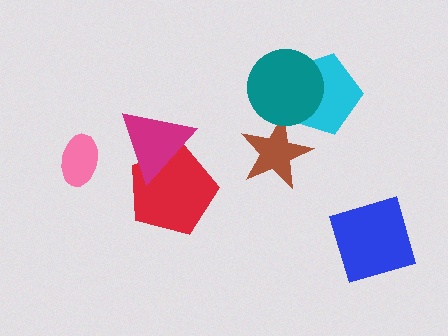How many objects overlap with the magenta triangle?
1 object overlaps with the magenta triangle.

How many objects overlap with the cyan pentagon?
1 object overlaps with the cyan pentagon.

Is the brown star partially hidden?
Yes, it is partially covered by another shape.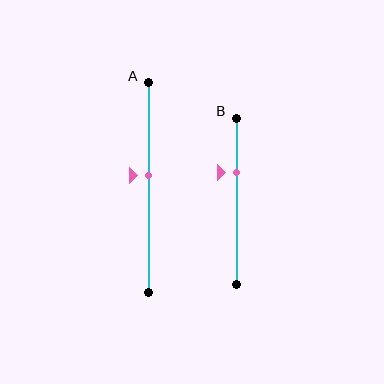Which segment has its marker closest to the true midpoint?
Segment A has its marker closest to the true midpoint.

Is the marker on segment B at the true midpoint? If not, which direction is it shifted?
No, the marker on segment B is shifted upward by about 17% of the segment length.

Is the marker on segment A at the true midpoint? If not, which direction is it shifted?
No, the marker on segment A is shifted upward by about 5% of the segment length.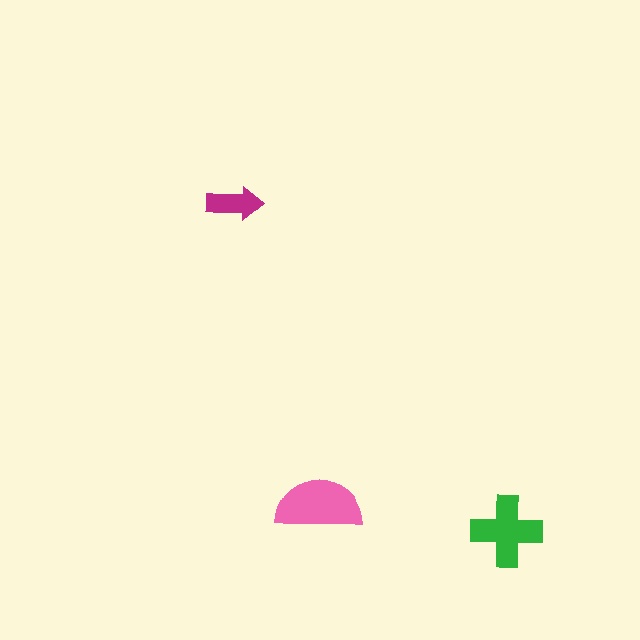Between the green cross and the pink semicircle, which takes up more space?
The pink semicircle.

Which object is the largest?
The pink semicircle.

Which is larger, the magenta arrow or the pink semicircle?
The pink semicircle.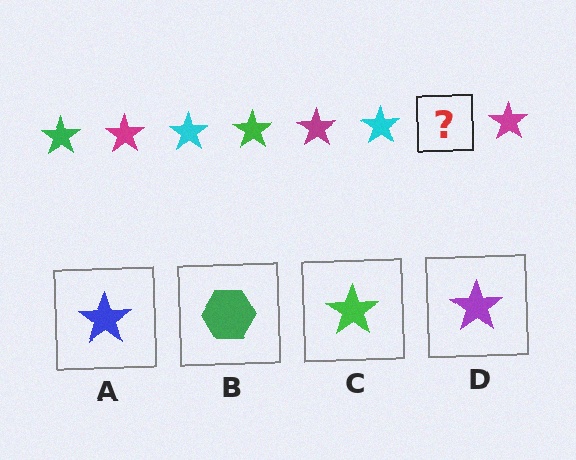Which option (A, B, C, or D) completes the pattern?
C.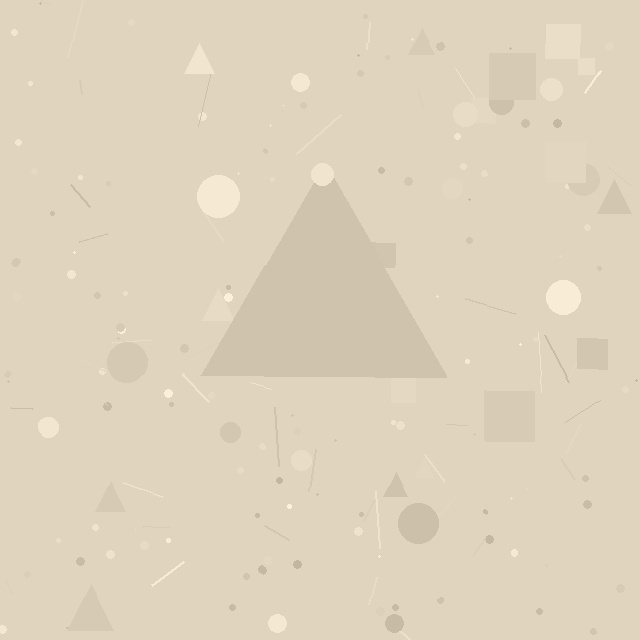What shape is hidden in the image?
A triangle is hidden in the image.